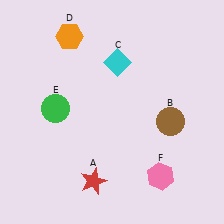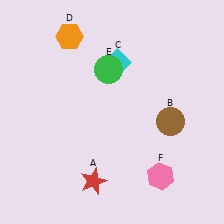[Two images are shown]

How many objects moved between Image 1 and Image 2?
1 object moved between the two images.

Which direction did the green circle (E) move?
The green circle (E) moved right.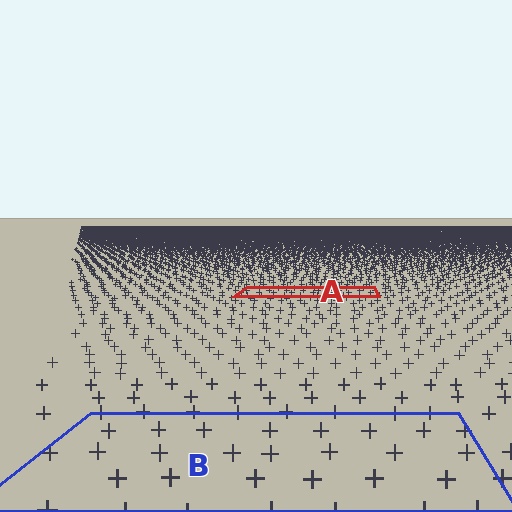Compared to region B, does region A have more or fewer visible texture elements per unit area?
Region A has more texture elements per unit area — they are packed more densely because it is farther away.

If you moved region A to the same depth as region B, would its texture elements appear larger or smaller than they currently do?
They would appear larger. At a closer depth, the same texture elements are projected at a bigger on-screen size.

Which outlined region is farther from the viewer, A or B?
Region A is farther from the viewer — the texture elements inside it appear smaller and more densely packed.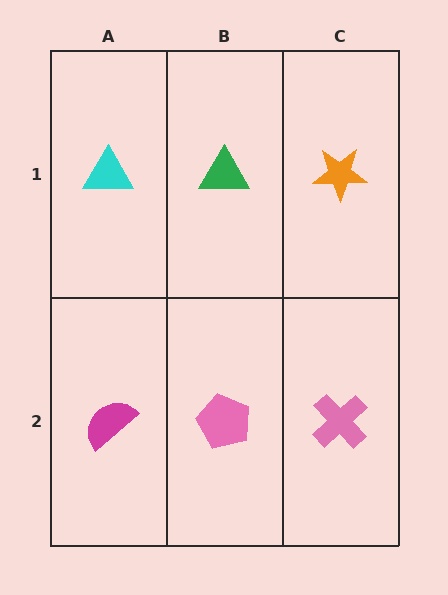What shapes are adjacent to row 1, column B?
A pink pentagon (row 2, column B), a cyan triangle (row 1, column A), an orange star (row 1, column C).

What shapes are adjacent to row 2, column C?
An orange star (row 1, column C), a pink pentagon (row 2, column B).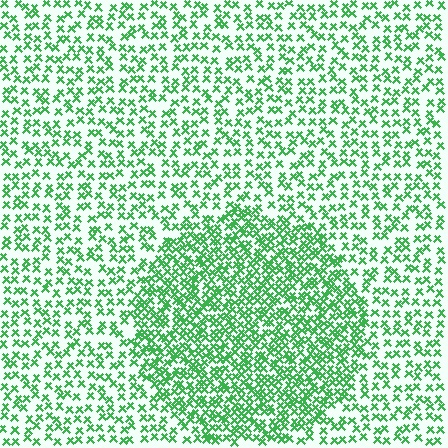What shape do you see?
I see a circle.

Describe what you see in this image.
The image contains small green elements arranged at two different densities. A circle-shaped region is visible where the elements are more densely packed than the surrounding area.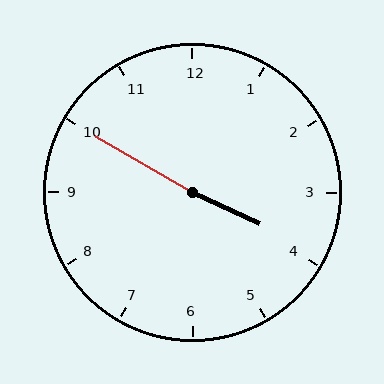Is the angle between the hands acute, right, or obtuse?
It is obtuse.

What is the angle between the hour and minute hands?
Approximately 175 degrees.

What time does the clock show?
3:50.